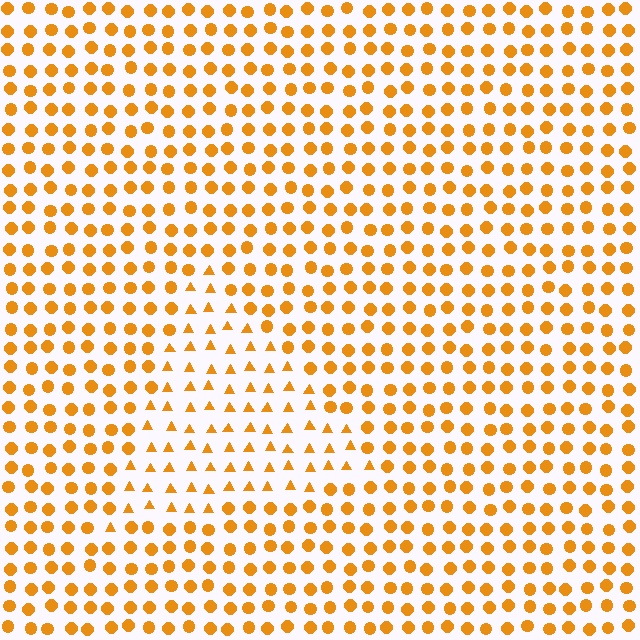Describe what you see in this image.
The image is filled with small orange elements arranged in a uniform grid. A triangle-shaped region contains triangles, while the surrounding area contains circles. The boundary is defined purely by the change in element shape.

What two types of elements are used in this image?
The image uses triangles inside the triangle region and circles outside it.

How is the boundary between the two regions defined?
The boundary is defined by a change in element shape: triangles inside vs. circles outside. All elements share the same color and spacing.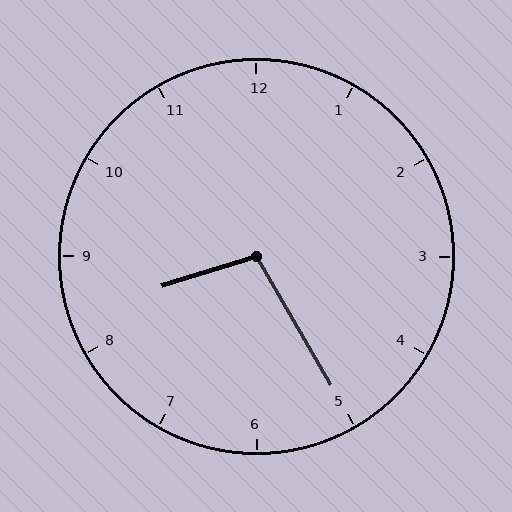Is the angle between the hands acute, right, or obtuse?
It is obtuse.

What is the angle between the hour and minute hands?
Approximately 102 degrees.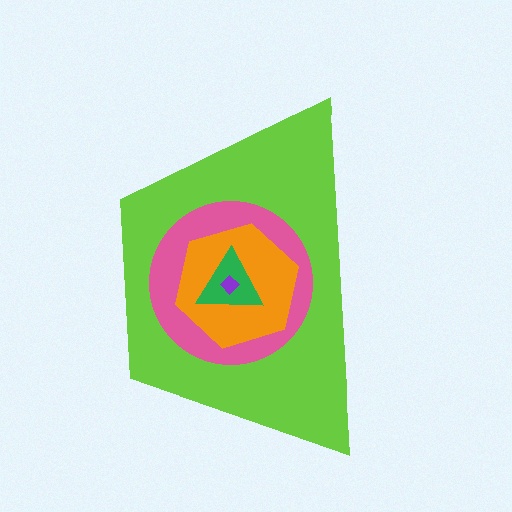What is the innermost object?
The purple diamond.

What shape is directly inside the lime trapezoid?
The pink circle.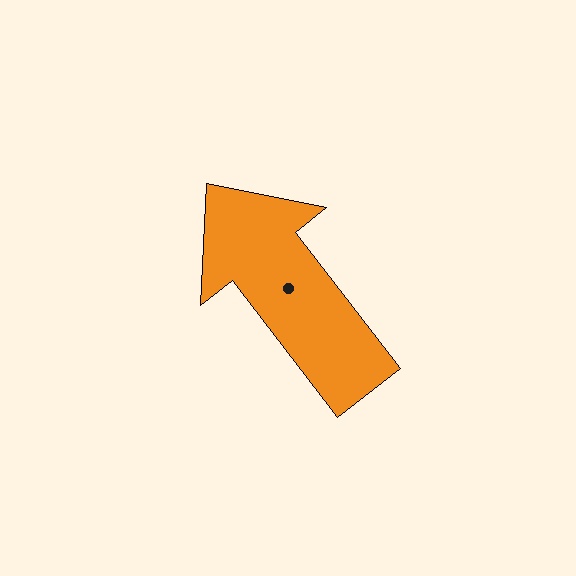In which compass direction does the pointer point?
Northwest.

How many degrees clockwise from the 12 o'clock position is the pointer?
Approximately 322 degrees.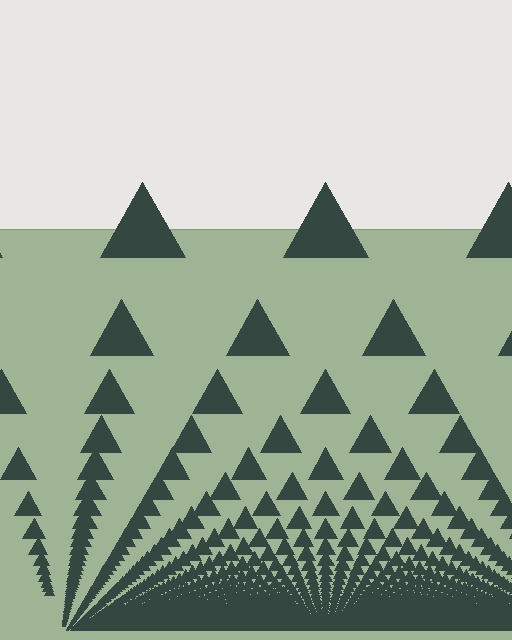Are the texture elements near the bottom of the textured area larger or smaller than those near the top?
Smaller. The gradient is inverted — elements near the bottom are smaller and denser.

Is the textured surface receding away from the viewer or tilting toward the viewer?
The surface appears to tilt toward the viewer. Texture elements get larger and sparser toward the top.